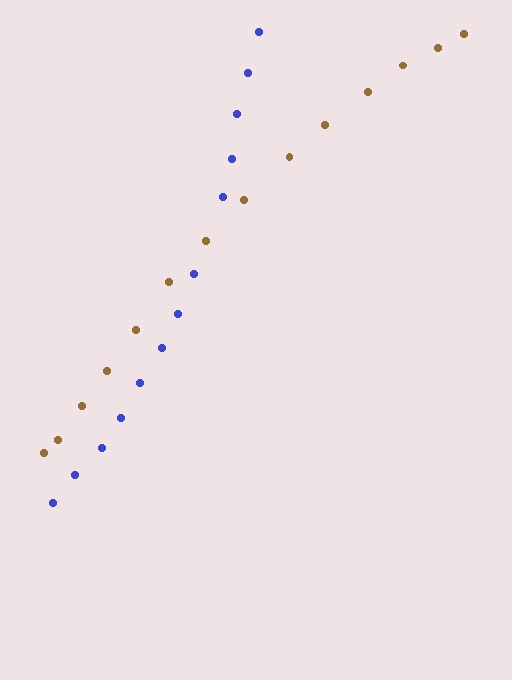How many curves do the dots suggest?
There are 2 distinct paths.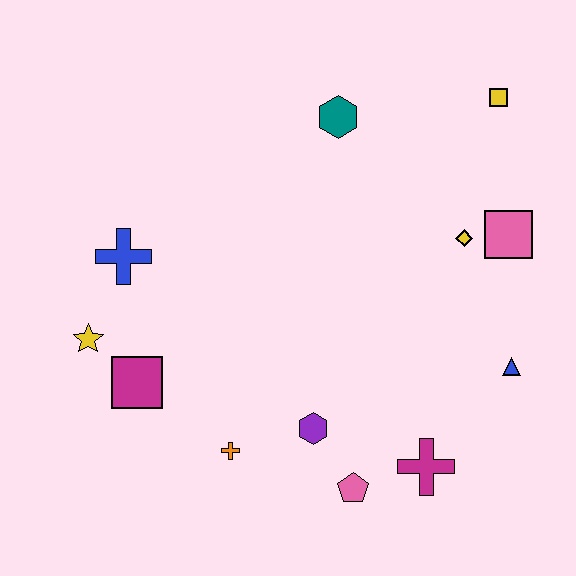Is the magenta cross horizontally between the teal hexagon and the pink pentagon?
No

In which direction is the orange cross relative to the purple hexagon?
The orange cross is to the left of the purple hexagon.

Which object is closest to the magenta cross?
The pink pentagon is closest to the magenta cross.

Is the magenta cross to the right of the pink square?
No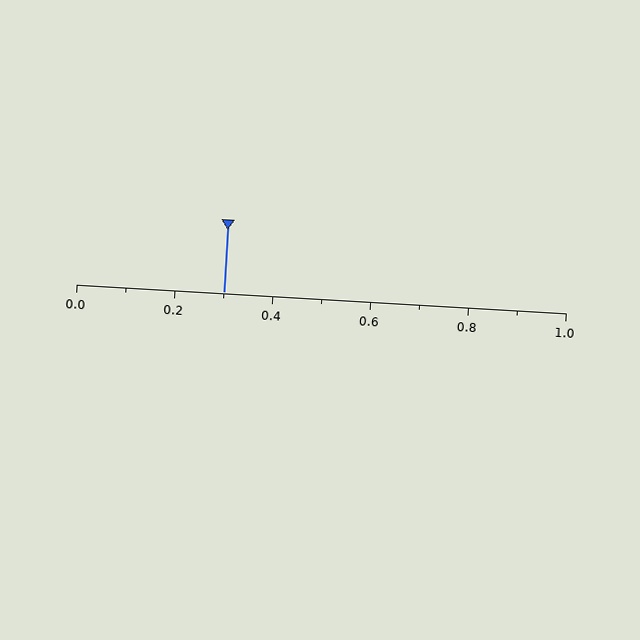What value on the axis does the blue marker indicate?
The marker indicates approximately 0.3.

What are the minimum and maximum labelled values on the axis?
The axis runs from 0.0 to 1.0.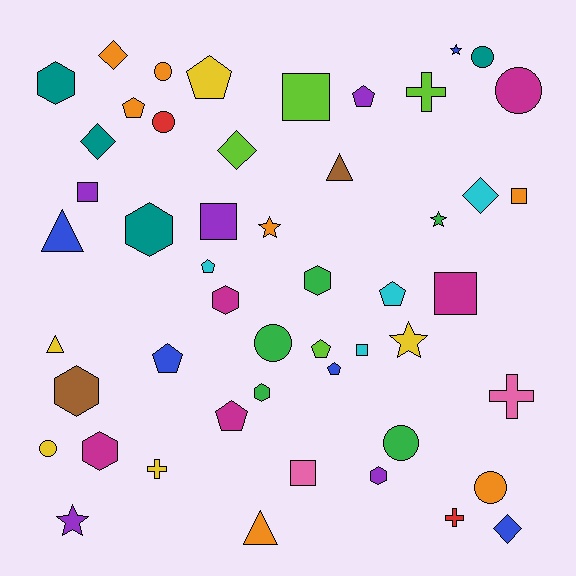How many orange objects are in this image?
There are 7 orange objects.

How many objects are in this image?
There are 50 objects.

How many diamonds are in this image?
There are 5 diamonds.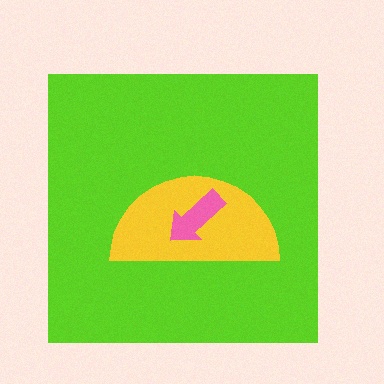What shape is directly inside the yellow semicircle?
The pink arrow.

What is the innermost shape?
The pink arrow.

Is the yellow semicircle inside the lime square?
Yes.